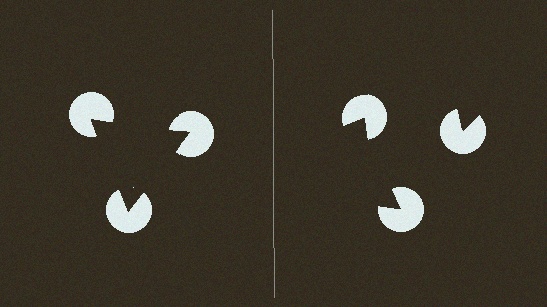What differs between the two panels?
The pac-man discs are positioned identically on both sides; only the wedge orientations differ. On the left they align to a triangle; on the right they are misaligned.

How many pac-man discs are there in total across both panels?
6 — 3 on each side.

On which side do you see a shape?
An illusory triangle appears on the left side. On the right side the wedge cuts are rotated, so no coherent shape forms.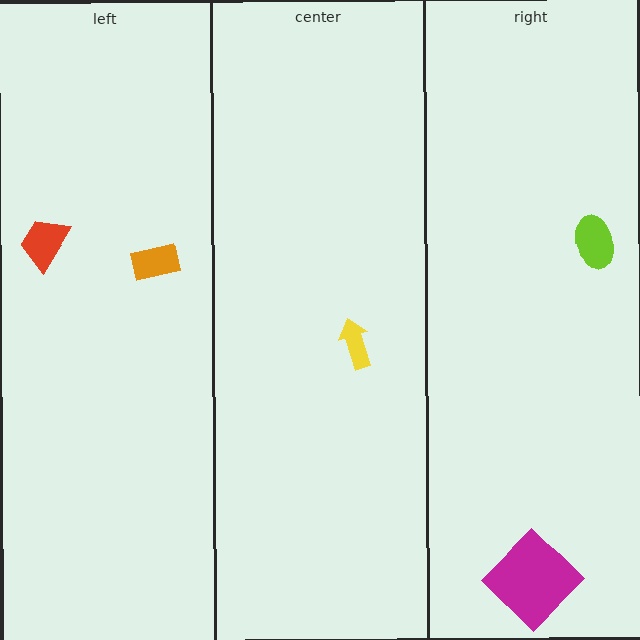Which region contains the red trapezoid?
The left region.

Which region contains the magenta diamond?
The right region.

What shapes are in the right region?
The lime ellipse, the magenta diamond.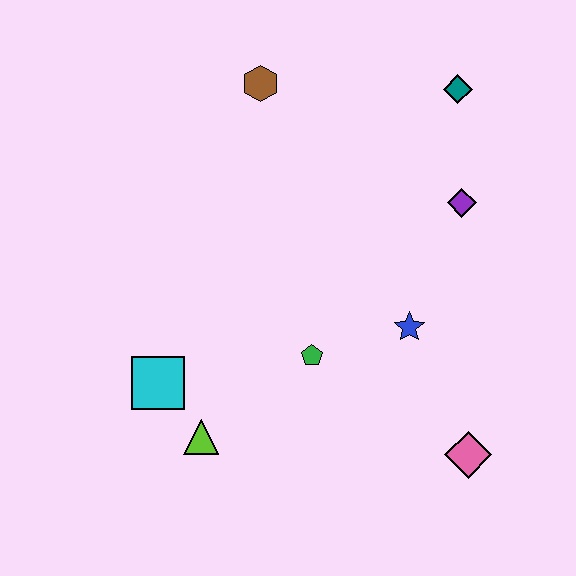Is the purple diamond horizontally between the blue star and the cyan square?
No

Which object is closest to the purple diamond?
The teal diamond is closest to the purple diamond.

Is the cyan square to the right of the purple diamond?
No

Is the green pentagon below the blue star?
Yes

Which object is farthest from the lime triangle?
The teal diamond is farthest from the lime triangle.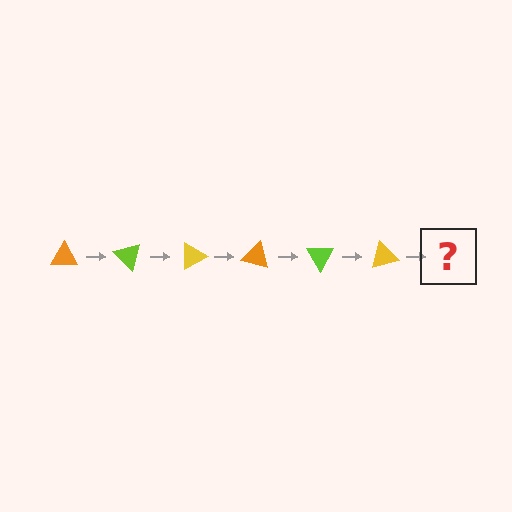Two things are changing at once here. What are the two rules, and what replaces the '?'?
The two rules are that it rotates 45 degrees each step and the color cycles through orange, lime, and yellow. The '?' should be an orange triangle, rotated 270 degrees from the start.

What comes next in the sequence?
The next element should be an orange triangle, rotated 270 degrees from the start.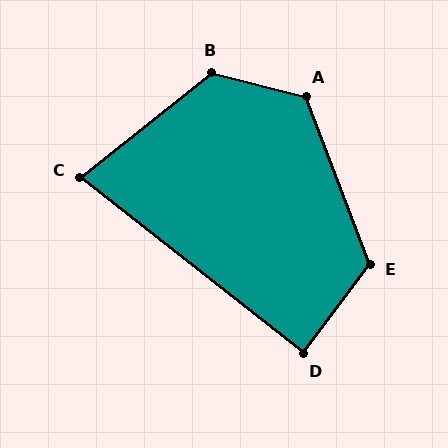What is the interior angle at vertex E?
Approximately 122 degrees (obtuse).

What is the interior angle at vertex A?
Approximately 125 degrees (obtuse).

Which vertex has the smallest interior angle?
C, at approximately 77 degrees.